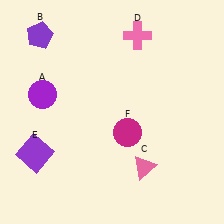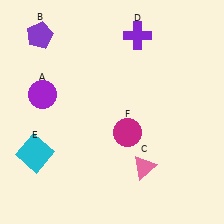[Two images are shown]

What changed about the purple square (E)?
In Image 1, E is purple. In Image 2, it changed to cyan.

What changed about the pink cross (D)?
In Image 1, D is pink. In Image 2, it changed to purple.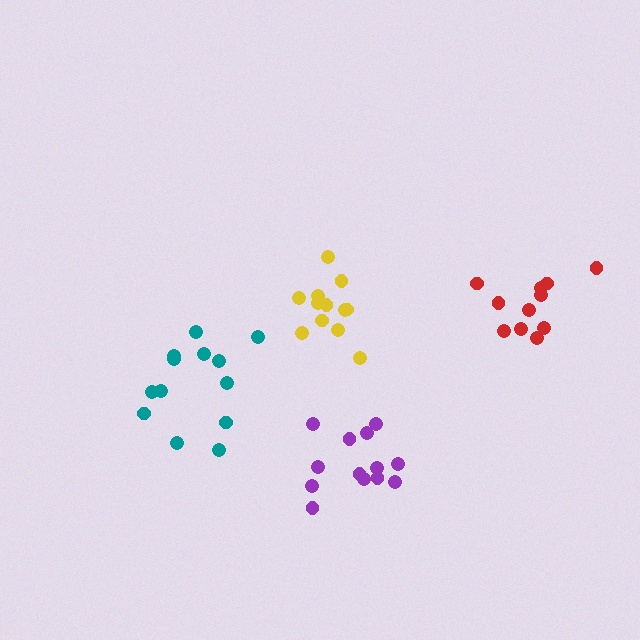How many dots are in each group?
Group 1: 13 dots, Group 2: 13 dots, Group 3: 12 dots, Group 4: 11 dots (49 total).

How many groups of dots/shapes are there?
There are 4 groups.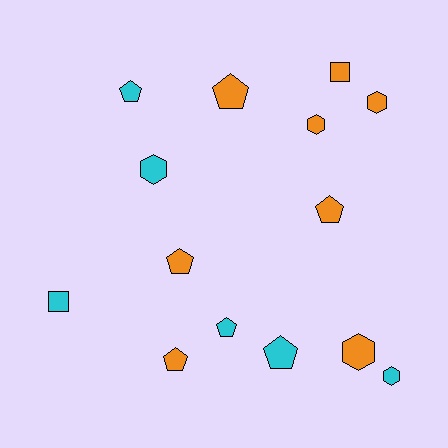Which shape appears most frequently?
Pentagon, with 7 objects.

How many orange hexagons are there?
There are 3 orange hexagons.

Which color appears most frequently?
Orange, with 8 objects.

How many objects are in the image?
There are 14 objects.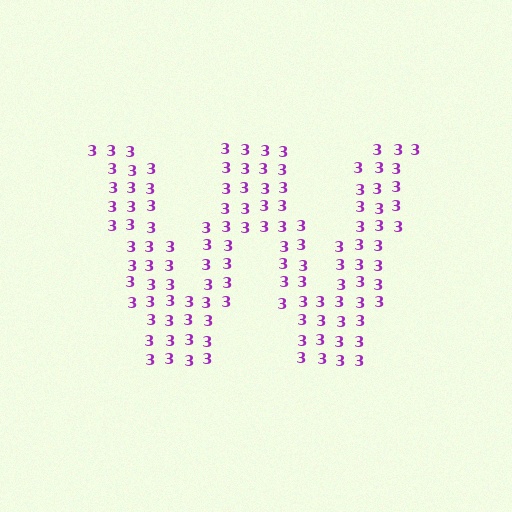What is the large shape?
The large shape is the letter W.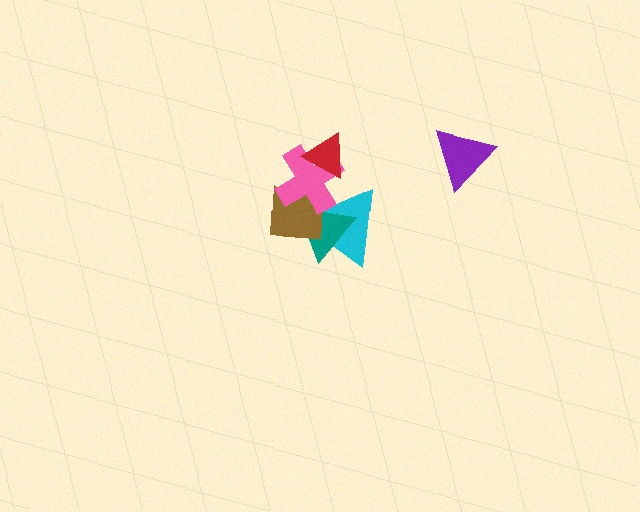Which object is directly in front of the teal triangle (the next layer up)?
The brown square is directly in front of the teal triangle.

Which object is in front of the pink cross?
The red triangle is in front of the pink cross.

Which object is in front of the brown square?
The pink cross is in front of the brown square.